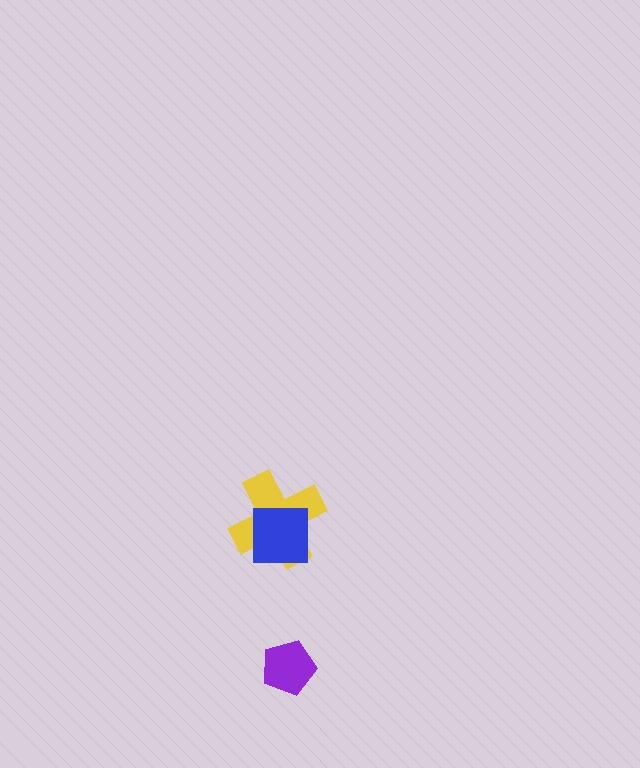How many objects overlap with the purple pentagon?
0 objects overlap with the purple pentagon.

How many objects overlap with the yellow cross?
1 object overlaps with the yellow cross.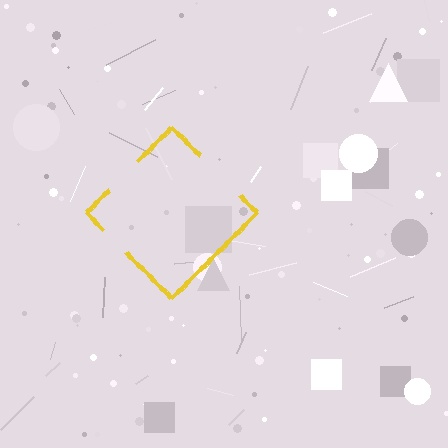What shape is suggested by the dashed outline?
The dashed outline suggests a diamond.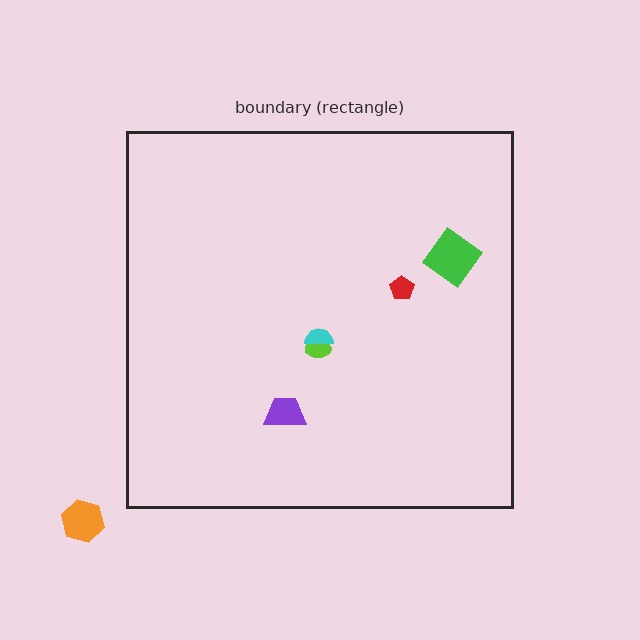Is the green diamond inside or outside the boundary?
Inside.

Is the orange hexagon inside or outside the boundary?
Outside.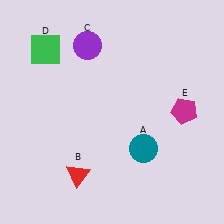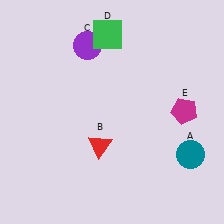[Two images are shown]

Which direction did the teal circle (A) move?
The teal circle (A) moved right.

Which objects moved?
The objects that moved are: the teal circle (A), the red triangle (B), the green square (D).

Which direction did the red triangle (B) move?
The red triangle (B) moved up.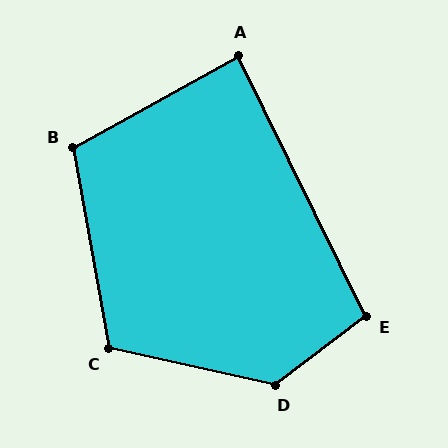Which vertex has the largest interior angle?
D, at approximately 130 degrees.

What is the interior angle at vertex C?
Approximately 113 degrees (obtuse).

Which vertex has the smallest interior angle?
A, at approximately 87 degrees.